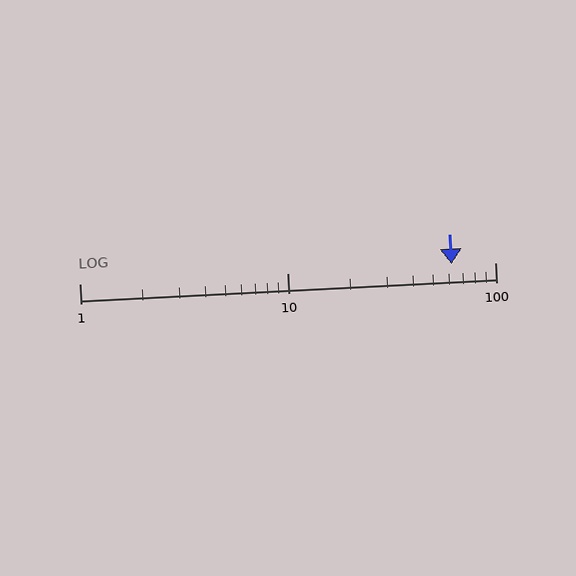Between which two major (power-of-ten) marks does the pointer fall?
The pointer is between 10 and 100.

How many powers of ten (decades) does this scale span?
The scale spans 2 decades, from 1 to 100.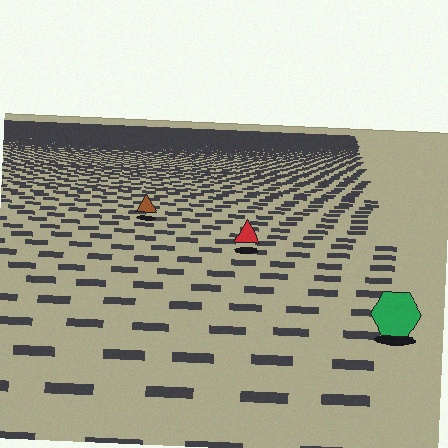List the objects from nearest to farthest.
From nearest to farthest: the green hexagon, the red triangle, the brown triangle.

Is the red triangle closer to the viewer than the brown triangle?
Yes. The red triangle is closer — you can tell from the texture gradient: the ground texture is coarser near it.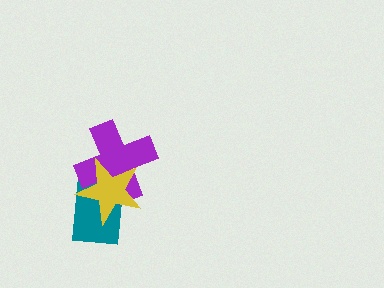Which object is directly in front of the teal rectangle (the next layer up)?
The purple cross is directly in front of the teal rectangle.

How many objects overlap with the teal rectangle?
2 objects overlap with the teal rectangle.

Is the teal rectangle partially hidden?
Yes, it is partially covered by another shape.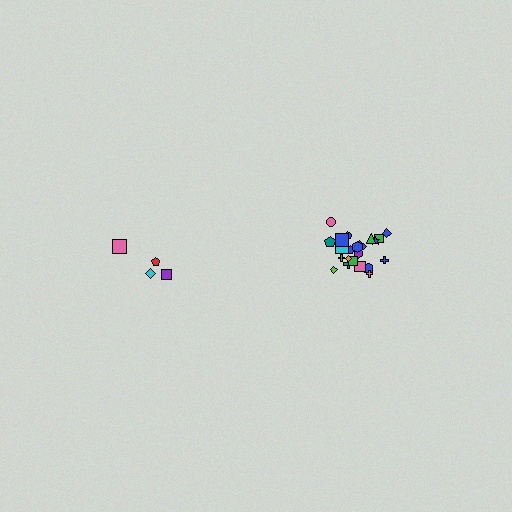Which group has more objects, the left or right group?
The right group.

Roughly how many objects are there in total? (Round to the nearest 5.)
Roughly 25 objects in total.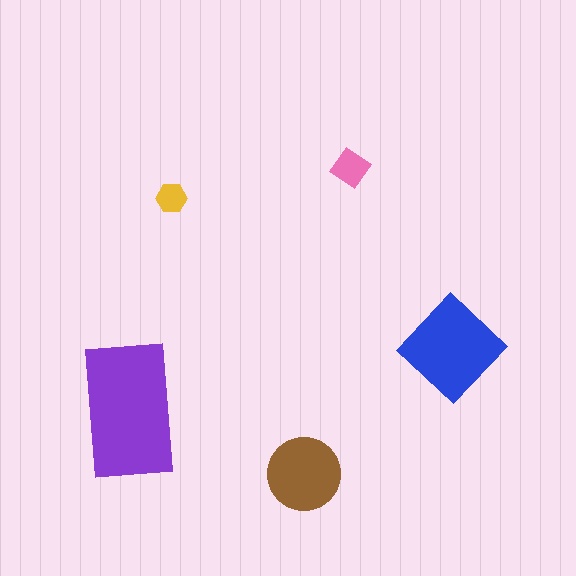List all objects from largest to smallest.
The purple rectangle, the blue diamond, the brown circle, the pink diamond, the yellow hexagon.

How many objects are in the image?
There are 5 objects in the image.